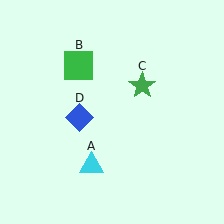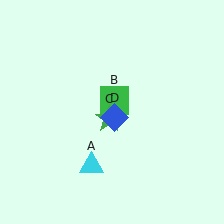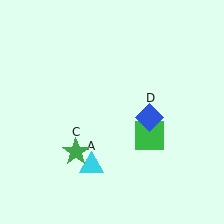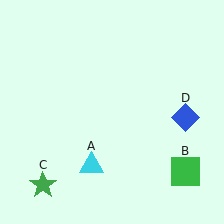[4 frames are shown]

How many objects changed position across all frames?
3 objects changed position: green square (object B), green star (object C), blue diamond (object D).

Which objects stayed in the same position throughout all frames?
Cyan triangle (object A) remained stationary.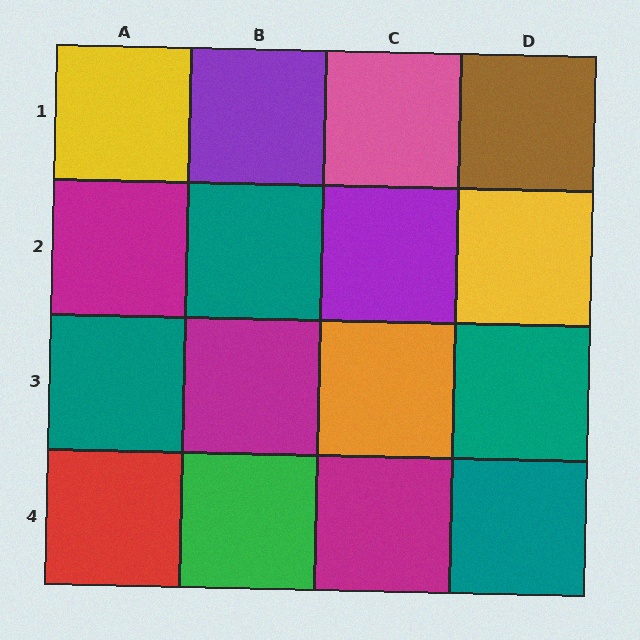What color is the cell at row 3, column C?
Orange.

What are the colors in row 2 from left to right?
Magenta, teal, purple, yellow.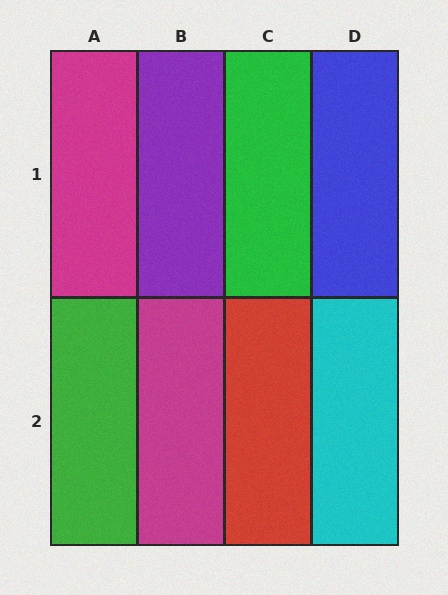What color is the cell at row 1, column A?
Magenta.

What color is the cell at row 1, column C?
Green.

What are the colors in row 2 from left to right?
Green, magenta, red, cyan.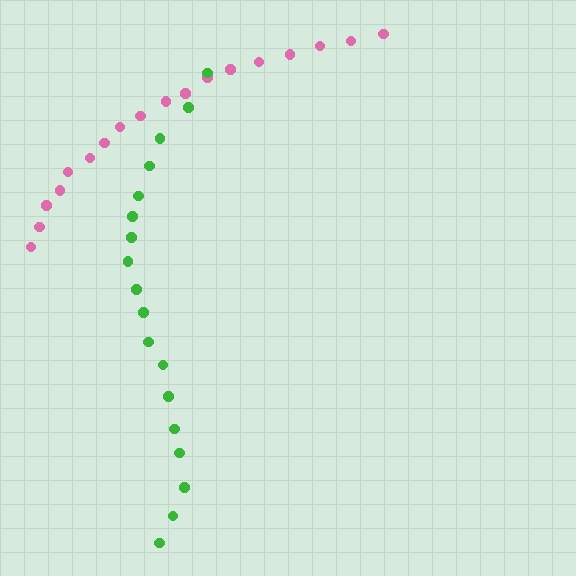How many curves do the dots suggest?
There are 2 distinct paths.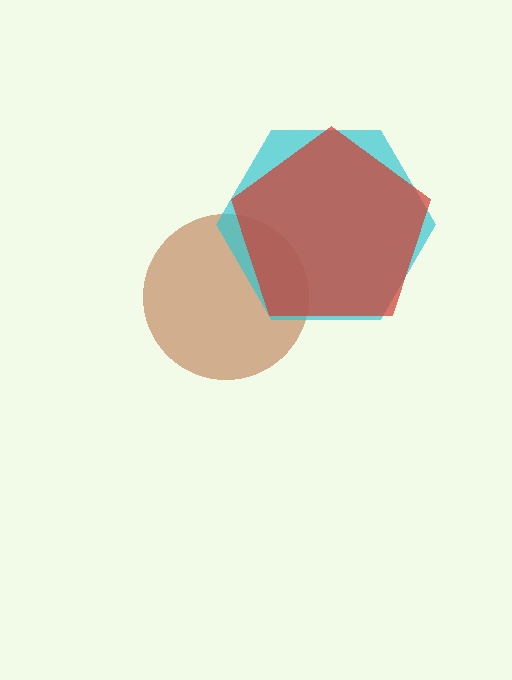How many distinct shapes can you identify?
There are 3 distinct shapes: a brown circle, a cyan hexagon, a red pentagon.